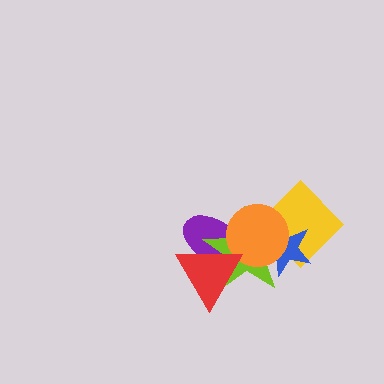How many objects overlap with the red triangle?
3 objects overlap with the red triangle.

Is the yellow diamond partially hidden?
Yes, it is partially covered by another shape.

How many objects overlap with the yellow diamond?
3 objects overlap with the yellow diamond.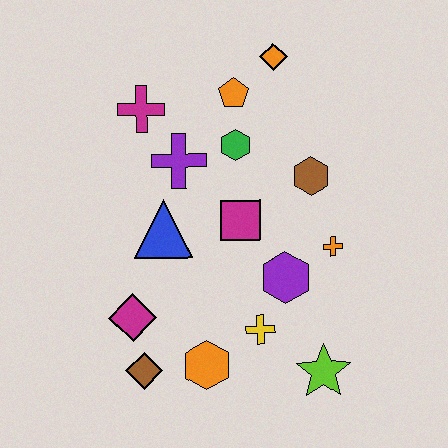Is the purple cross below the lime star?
No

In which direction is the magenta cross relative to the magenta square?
The magenta cross is above the magenta square.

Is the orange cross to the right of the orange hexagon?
Yes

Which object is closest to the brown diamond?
The magenta diamond is closest to the brown diamond.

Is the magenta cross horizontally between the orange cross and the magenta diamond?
Yes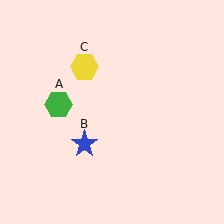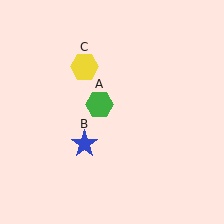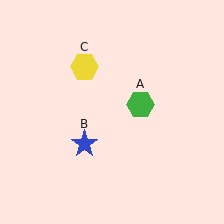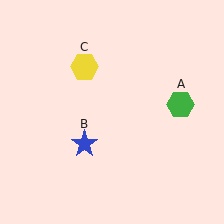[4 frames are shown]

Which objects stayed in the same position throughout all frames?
Blue star (object B) and yellow hexagon (object C) remained stationary.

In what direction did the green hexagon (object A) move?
The green hexagon (object A) moved right.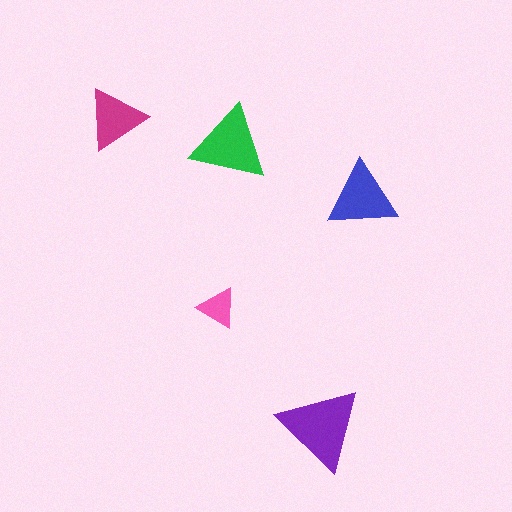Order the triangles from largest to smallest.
the purple one, the green one, the blue one, the magenta one, the pink one.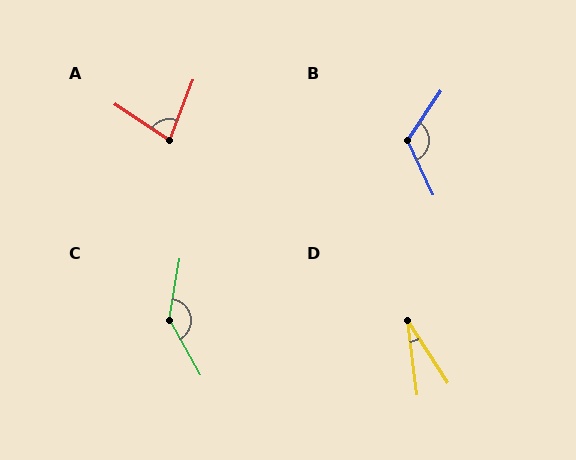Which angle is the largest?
C, at approximately 141 degrees.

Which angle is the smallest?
D, at approximately 26 degrees.